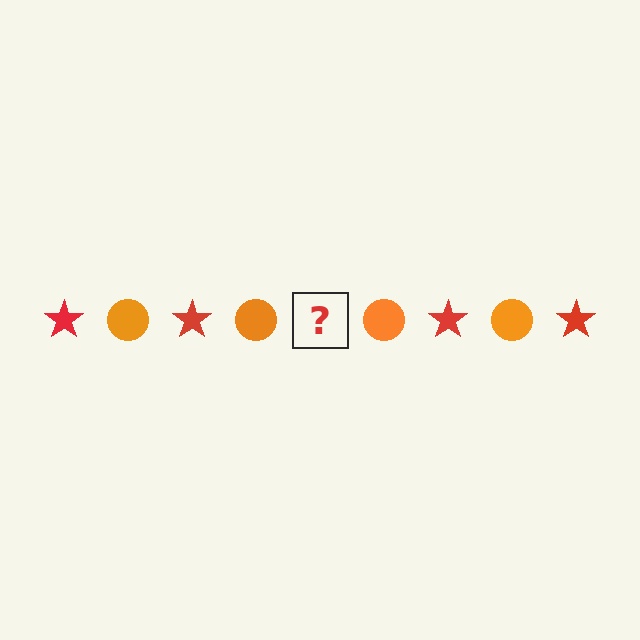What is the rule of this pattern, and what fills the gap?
The rule is that the pattern alternates between red star and orange circle. The gap should be filled with a red star.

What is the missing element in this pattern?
The missing element is a red star.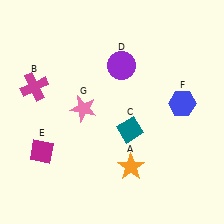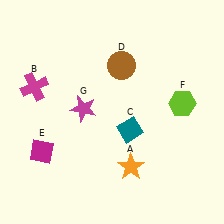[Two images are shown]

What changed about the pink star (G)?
In Image 1, G is pink. In Image 2, it changed to magenta.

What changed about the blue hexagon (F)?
In Image 1, F is blue. In Image 2, it changed to lime.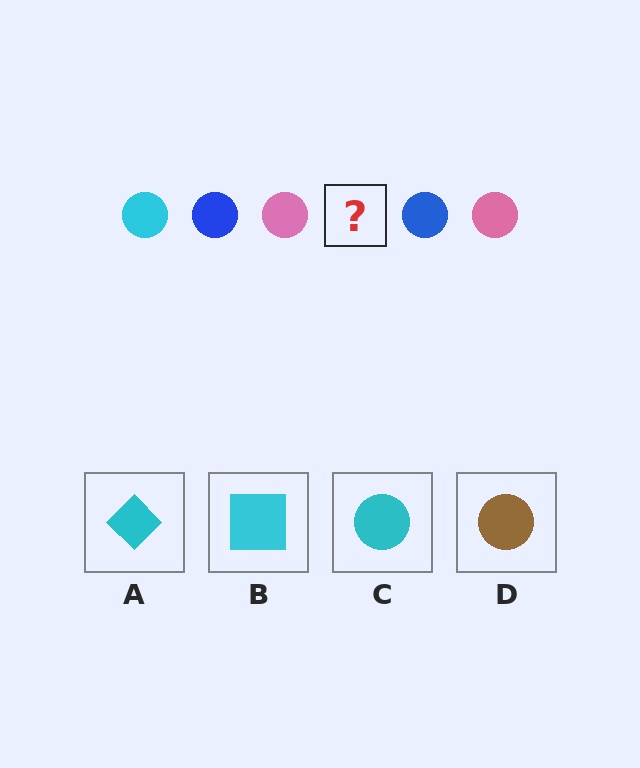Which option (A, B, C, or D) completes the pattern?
C.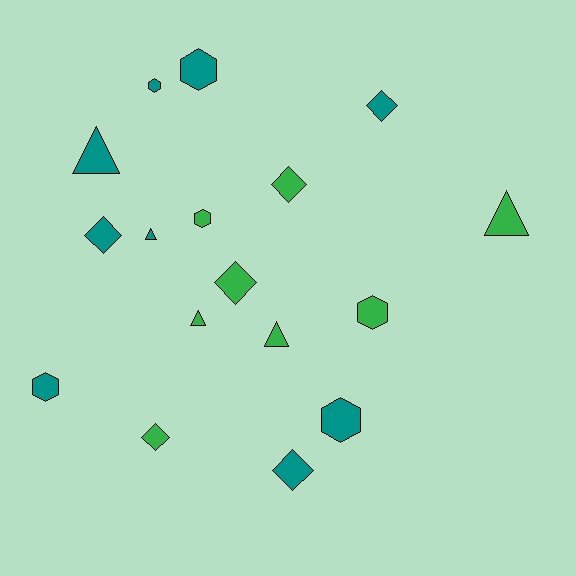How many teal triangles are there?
There are 2 teal triangles.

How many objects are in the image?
There are 17 objects.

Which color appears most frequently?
Teal, with 9 objects.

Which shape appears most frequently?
Hexagon, with 6 objects.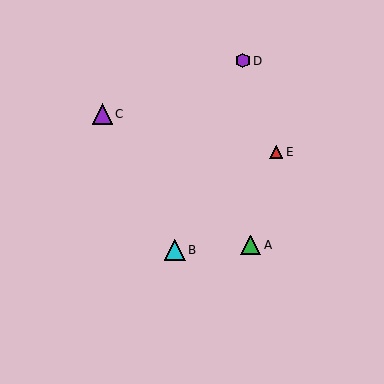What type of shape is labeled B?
Shape B is a cyan triangle.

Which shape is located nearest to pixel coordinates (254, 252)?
The green triangle (labeled A) at (251, 245) is nearest to that location.